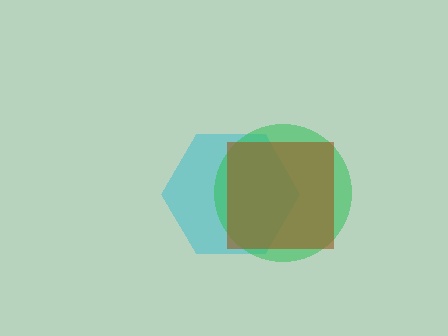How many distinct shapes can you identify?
There are 3 distinct shapes: a cyan hexagon, a green circle, a brown square.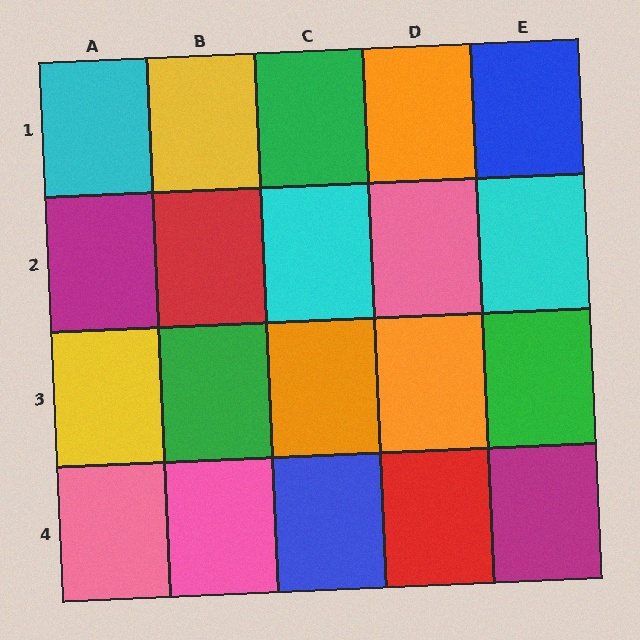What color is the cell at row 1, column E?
Blue.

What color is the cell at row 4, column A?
Pink.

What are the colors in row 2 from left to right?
Magenta, red, cyan, pink, cyan.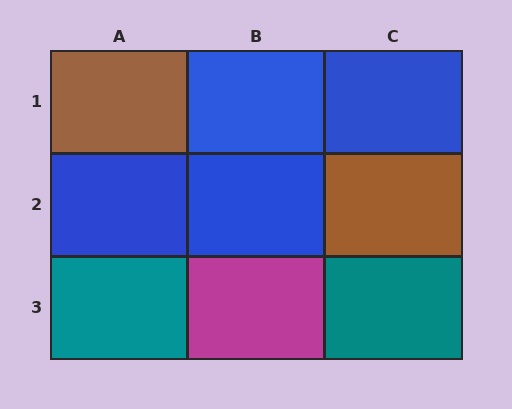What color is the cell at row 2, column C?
Brown.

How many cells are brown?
2 cells are brown.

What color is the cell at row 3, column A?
Teal.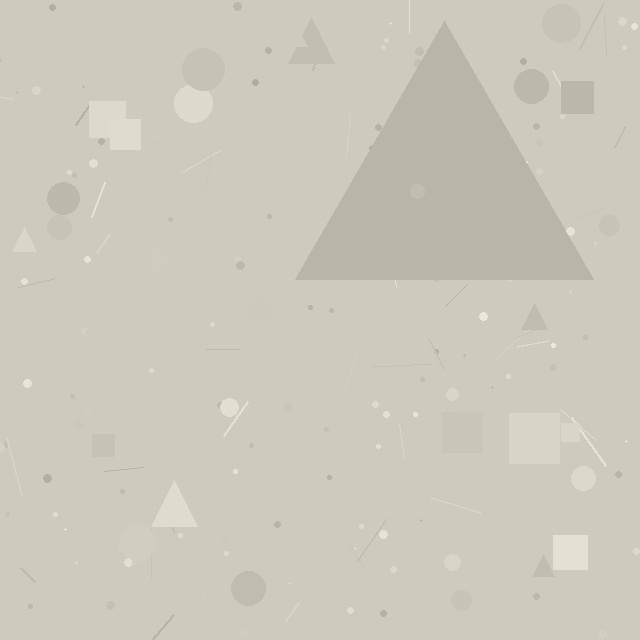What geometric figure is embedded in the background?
A triangle is embedded in the background.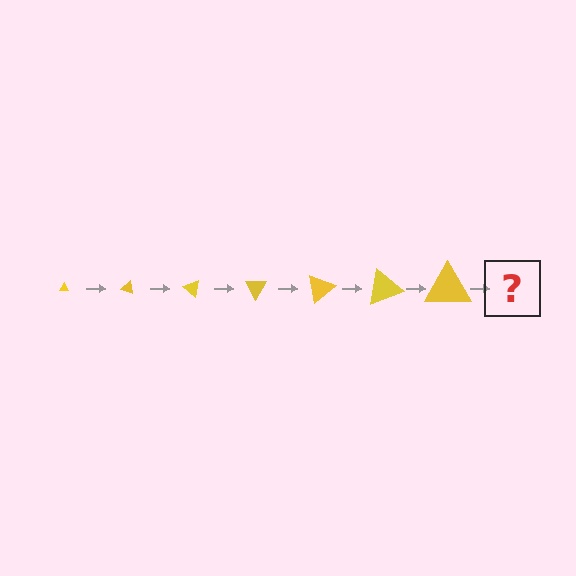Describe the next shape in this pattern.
It should be a triangle, larger than the previous one and rotated 140 degrees from the start.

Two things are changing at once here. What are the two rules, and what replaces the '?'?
The two rules are that the triangle grows larger each step and it rotates 20 degrees each step. The '?' should be a triangle, larger than the previous one and rotated 140 degrees from the start.